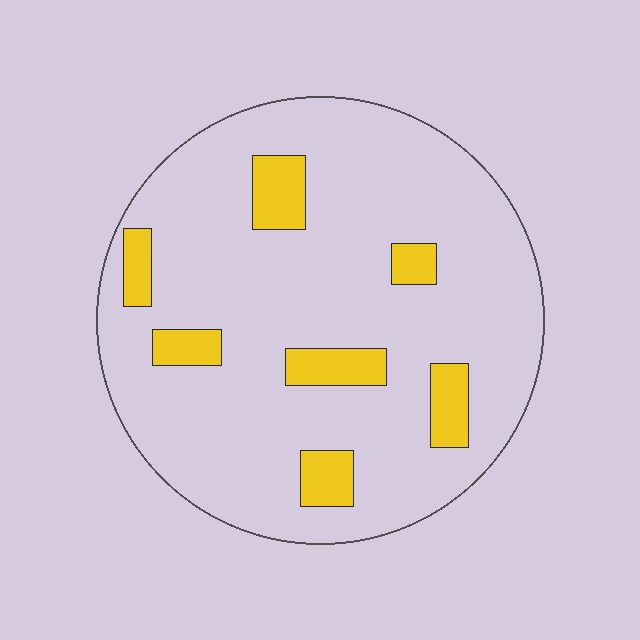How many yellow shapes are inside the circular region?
7.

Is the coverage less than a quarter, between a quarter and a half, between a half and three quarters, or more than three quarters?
Less than a quarter.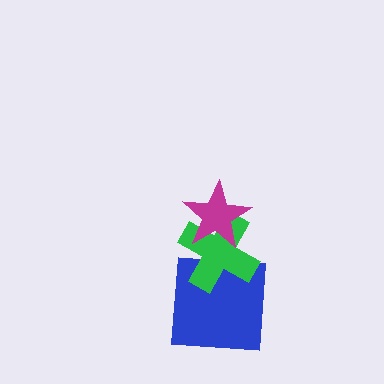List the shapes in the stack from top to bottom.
From top to bottom: the magenta star, the green cross, the blue square.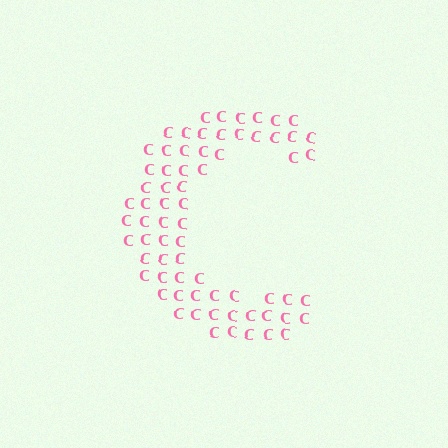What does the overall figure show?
The overall figure shows the letter C.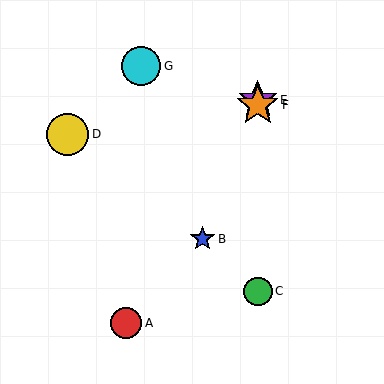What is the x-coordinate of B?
Object B is at x≈203.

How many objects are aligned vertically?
3 objects (C, E, F) are aligned vertically.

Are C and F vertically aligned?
Yes, both are at x≈258.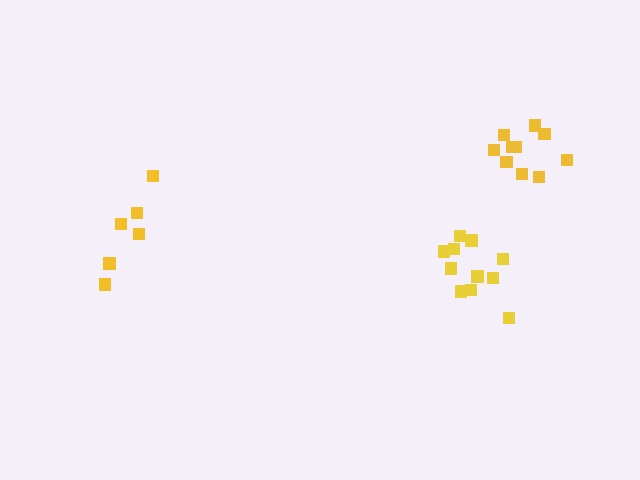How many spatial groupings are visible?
There are 3 spatial groupings.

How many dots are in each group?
Group 1: 6 dots, Group 2: 11 dots, Group 3: 10 dots (27 total).